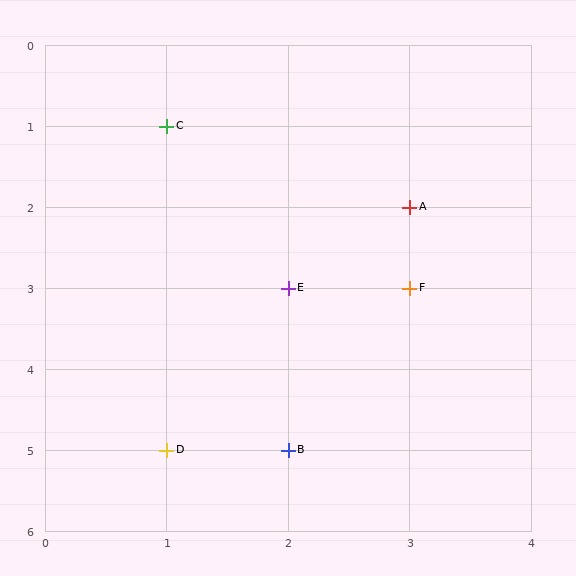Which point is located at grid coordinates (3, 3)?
Point F is at (3, 3).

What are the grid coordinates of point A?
Point A is at grid coordinates (3, 2).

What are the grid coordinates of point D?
Point D is at grid coordinates (1, 5).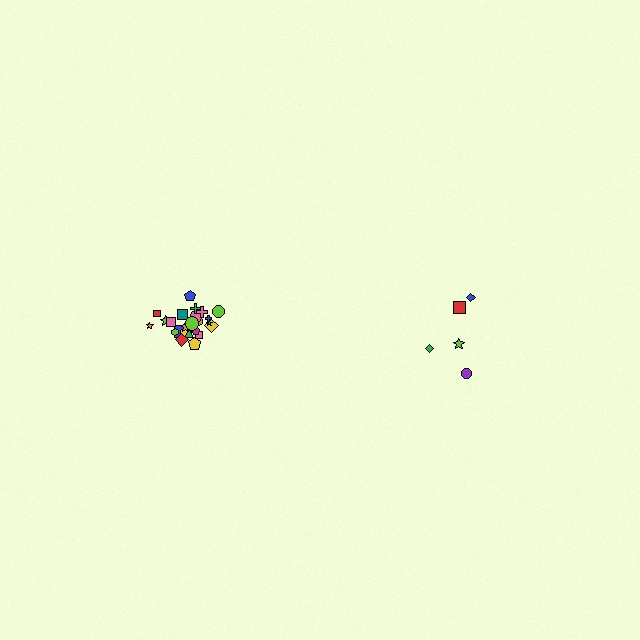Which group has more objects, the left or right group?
The left group.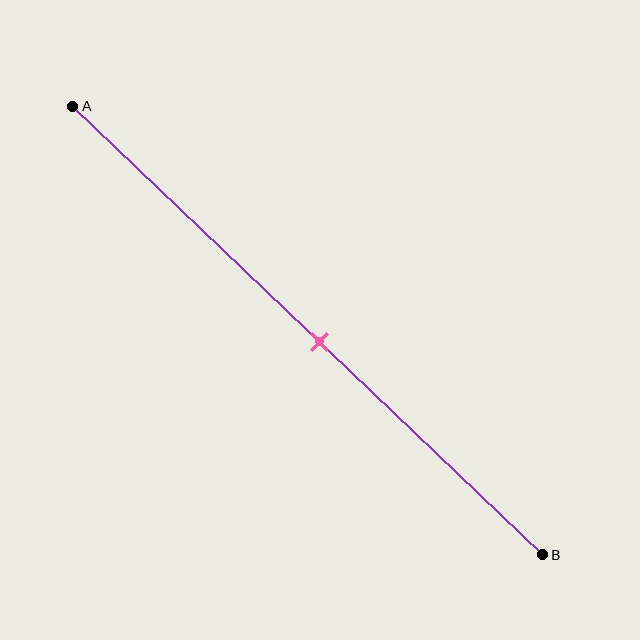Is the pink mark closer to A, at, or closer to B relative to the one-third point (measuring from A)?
The pink mark is closer to point B than the one-third point of segment AB.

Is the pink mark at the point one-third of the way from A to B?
No, the mark is at about 55% from A, not at the 33% one-third point.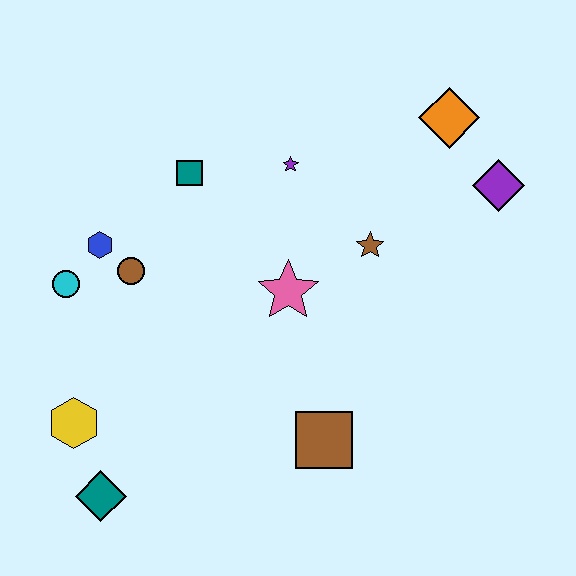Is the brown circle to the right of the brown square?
No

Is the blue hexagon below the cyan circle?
No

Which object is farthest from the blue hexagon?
The purple diamond is farthest from the blue hexagon.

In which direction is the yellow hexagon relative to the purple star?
The yellow hexagon is below the purple star.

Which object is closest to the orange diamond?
The purple diamond is closest to the orange diamond.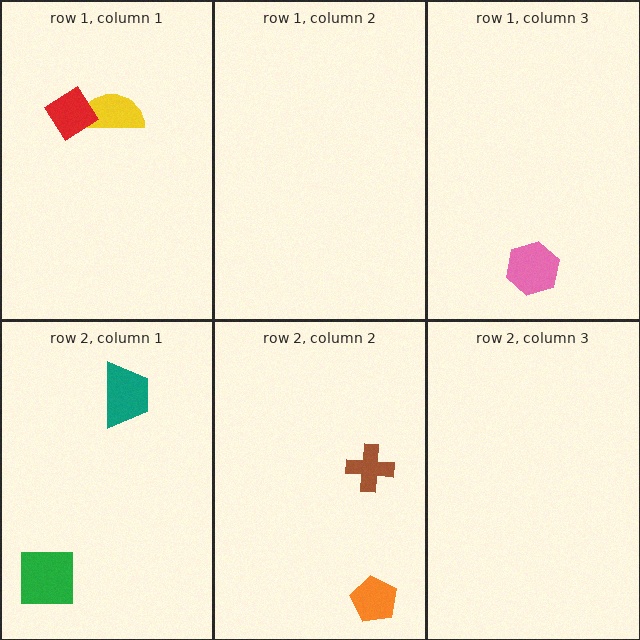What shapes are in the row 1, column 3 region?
The pink hexagon.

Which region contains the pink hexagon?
The row 1, column 3 region.